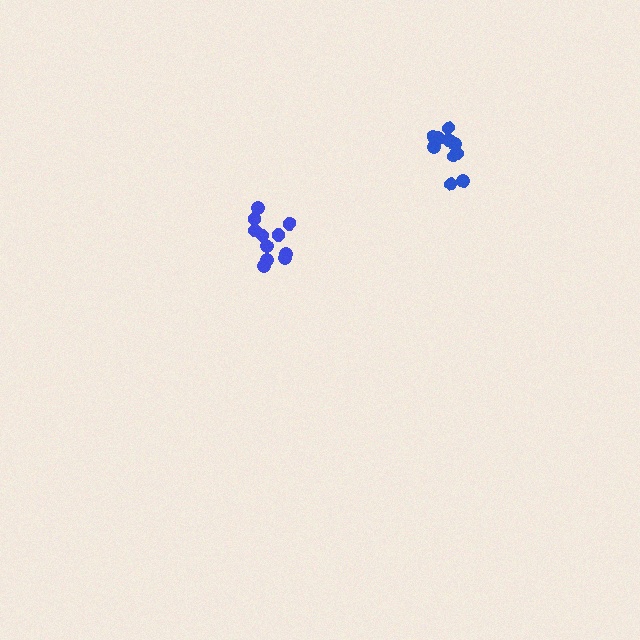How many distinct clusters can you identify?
There are 2 distinct clusters.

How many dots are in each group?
Group 1: 11 dots, Group 2: 10 dots (21 total).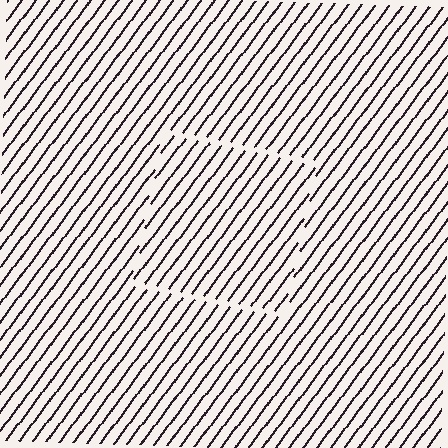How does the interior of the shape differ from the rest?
The interior of the shape contains the same grating, shifted by half a period — the contour is defined by the phase discontinuity where line-ends from the inner and outer gratings abut.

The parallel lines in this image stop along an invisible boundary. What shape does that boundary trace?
An illusory square. The interior of the shape contains the same grating, shifted by half a period — the contour is defined by the phase discontinuity where line-ends from the inner and outer gratings abut.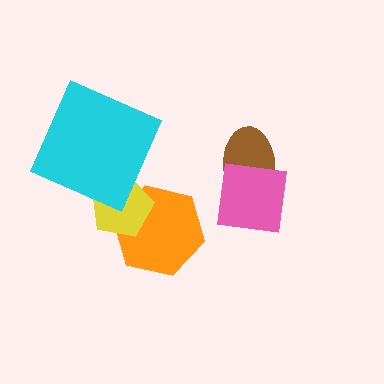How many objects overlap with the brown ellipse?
1 object overlaps with the brown ellipse.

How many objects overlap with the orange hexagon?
1 object overlaps with the orange hexagon.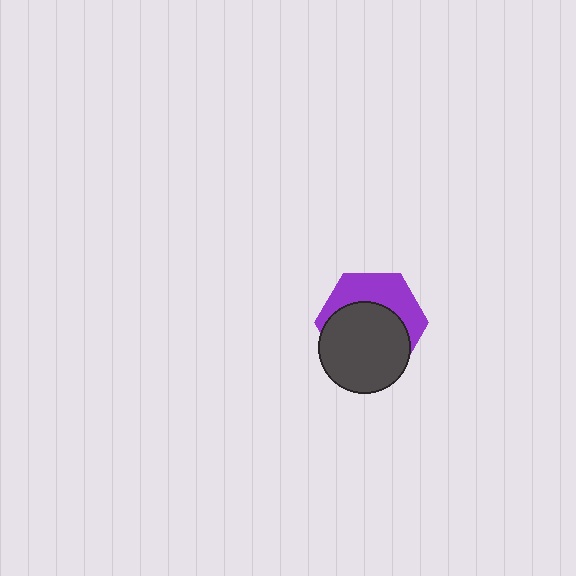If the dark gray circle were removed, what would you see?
You would see the complete purple hexagon.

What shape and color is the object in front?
The object in front is a dark gray circle.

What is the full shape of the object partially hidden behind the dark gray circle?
The partially hidden object is a purple hexagon.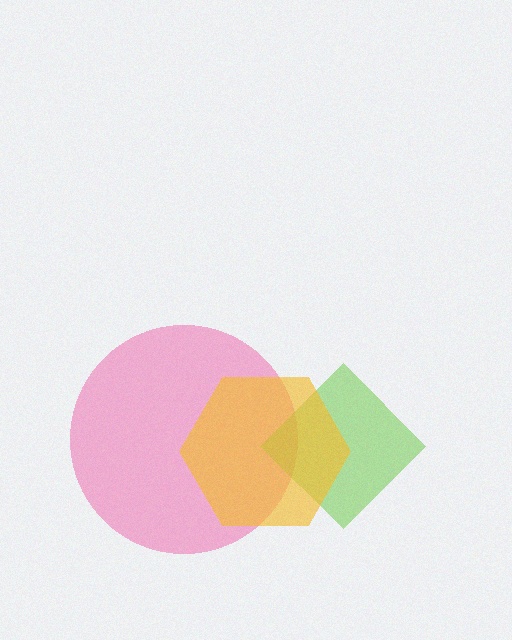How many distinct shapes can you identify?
There are 3 distinct shapes: a pink circle, a lime diamond, a yellow hexagon.